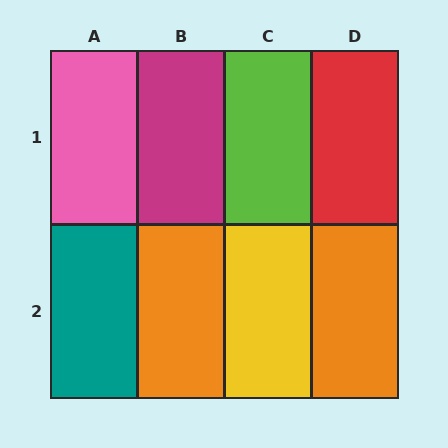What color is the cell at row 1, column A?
Pink.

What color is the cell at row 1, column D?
Red.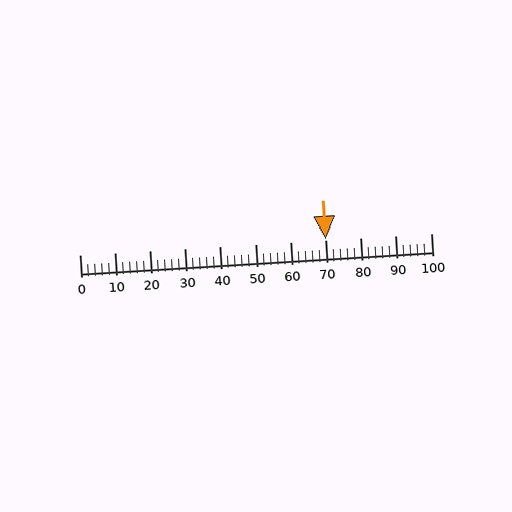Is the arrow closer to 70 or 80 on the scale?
The arrow is closer to 70.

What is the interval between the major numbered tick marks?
The major tick marks are spaced 10 units apart.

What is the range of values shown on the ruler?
The ruler shows values from 0 to 100.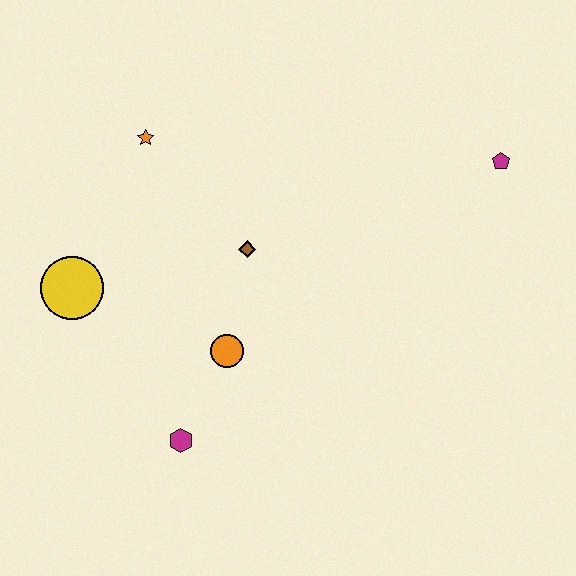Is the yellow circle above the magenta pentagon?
No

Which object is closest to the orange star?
The brown diamond is closest to the orange star.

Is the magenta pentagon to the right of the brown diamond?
Yes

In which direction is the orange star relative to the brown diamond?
The orange star is above the brown diamond.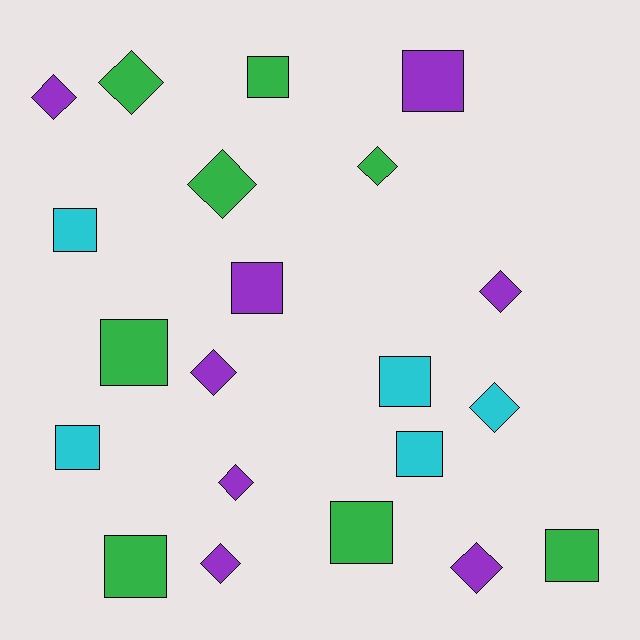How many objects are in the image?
There are 21 objects.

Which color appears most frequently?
Green, with 8 objects.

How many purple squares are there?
There are 2 purple squares.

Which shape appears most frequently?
Square, with 11 objects.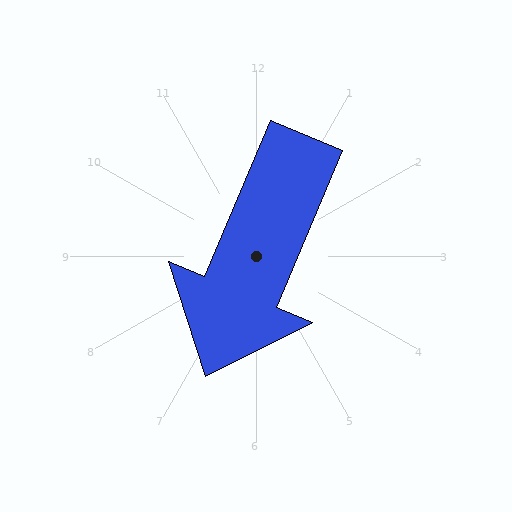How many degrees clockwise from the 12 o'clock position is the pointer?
Approximately 203 degrees.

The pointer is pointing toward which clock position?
Roughly 7 o'clock.